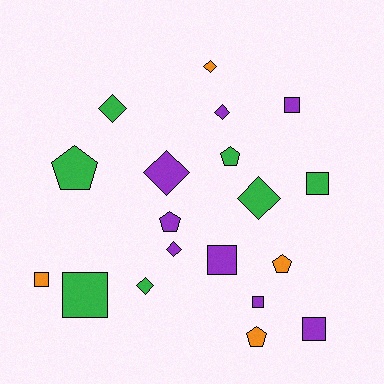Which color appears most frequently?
Purple, with 8 objects.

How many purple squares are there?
There are 4 purple squares.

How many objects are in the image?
There are 19 objects.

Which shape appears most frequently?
Square, with 7 objects.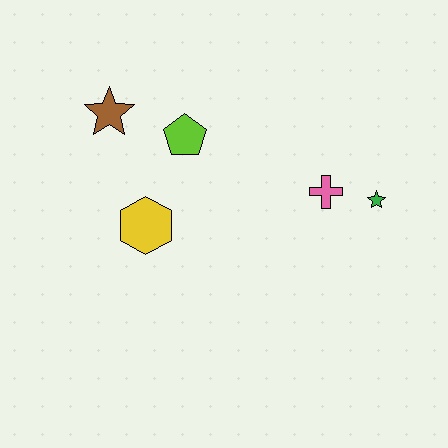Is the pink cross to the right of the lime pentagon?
Yes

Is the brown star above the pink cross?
Yes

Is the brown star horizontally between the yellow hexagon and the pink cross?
No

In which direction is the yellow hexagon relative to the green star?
The yellow hexagon is to the left of the green star.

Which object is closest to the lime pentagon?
The brown star is closest to the lime pentagon.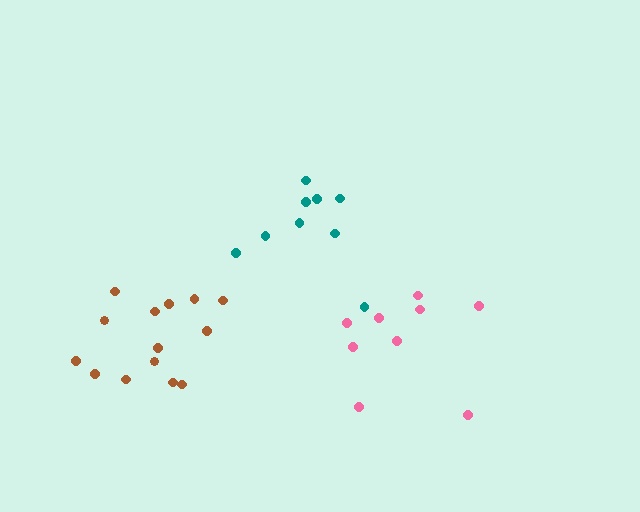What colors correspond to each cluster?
The clusters are colored: brown, teal, pink.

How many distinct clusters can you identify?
There are 3 distinct clusters.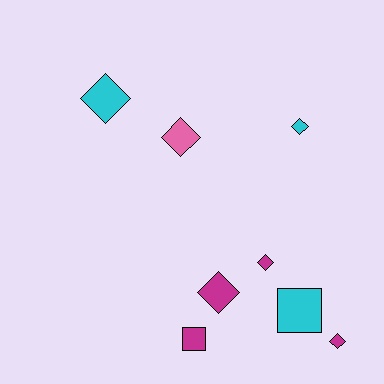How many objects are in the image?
There are 8 objects.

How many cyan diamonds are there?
There are 2 cyan diamonds.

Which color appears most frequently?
Magenta, with 4 objects.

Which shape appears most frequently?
Diamond, with 6 objects.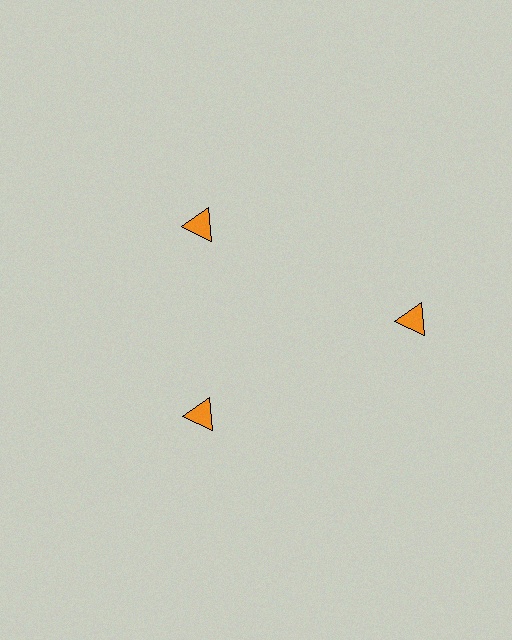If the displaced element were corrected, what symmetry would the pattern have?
It would have 3-fold rotational symmetry — the pattern would map onto itself every 120 degrees.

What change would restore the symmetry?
The symmetry would be restored by moving it inward, back onto the ring so that all 3 triangles sit at equal angles and equal distance from the center.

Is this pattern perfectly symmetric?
No. The 3 orange triangles are arranged in a ring, but one element near the 3 o'clock position is pushed outward from the center, breaking the 3-fold rotational symmetry.